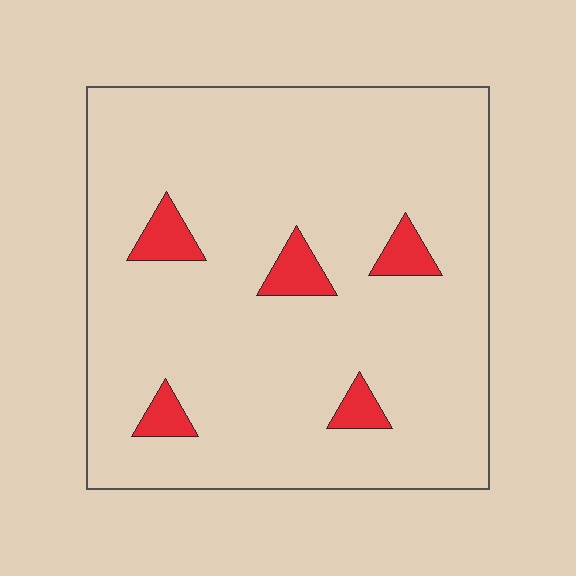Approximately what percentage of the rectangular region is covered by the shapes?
Approximately 10%.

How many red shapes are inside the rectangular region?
5.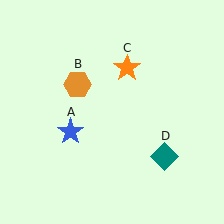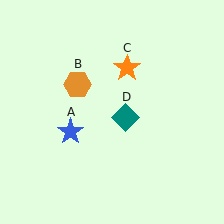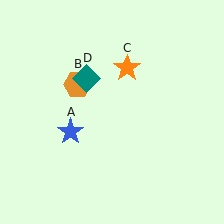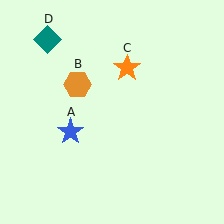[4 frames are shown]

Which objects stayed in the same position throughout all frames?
Blue star (object A) and orange hexagon (object B) and orange star (object C) remained stationary.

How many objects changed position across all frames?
1 object changed position: teal diamond (object D).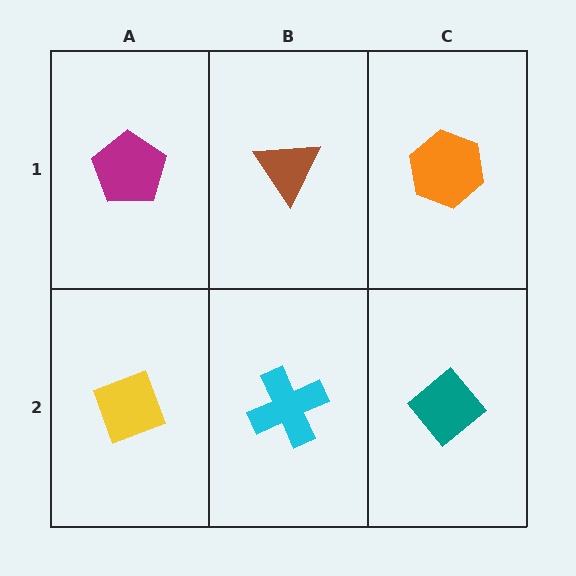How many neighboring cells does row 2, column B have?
3.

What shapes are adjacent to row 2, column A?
A magenta pentagon (row 1, column A), a cyan cross (row 2, column B).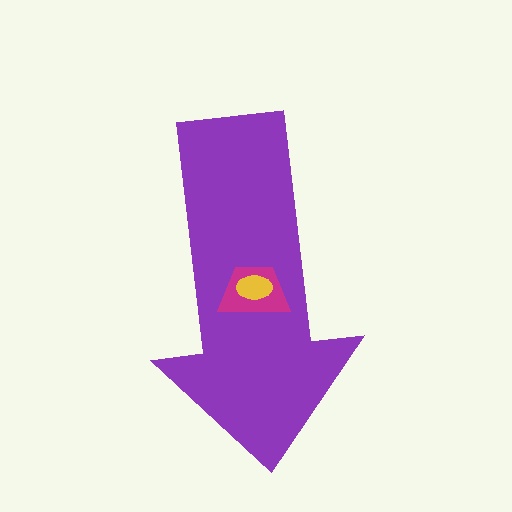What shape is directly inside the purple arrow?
The magenta trapezoid.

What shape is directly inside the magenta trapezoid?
The yellow ellipse.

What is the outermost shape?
The purple arrow.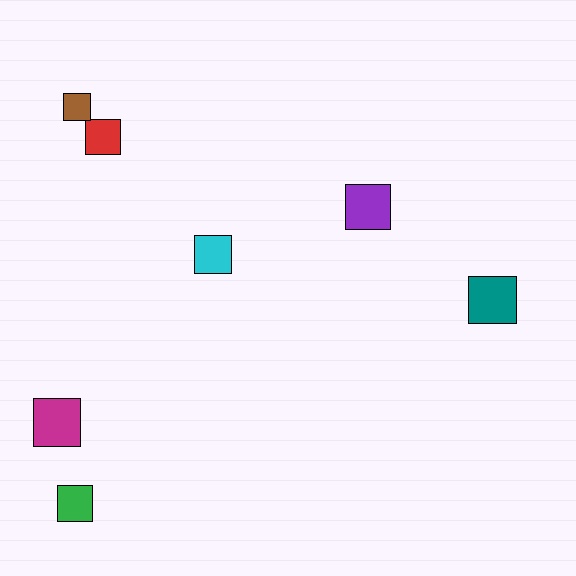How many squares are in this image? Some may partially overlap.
There are 7 squares.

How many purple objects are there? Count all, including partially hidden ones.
There is 1 purple object.